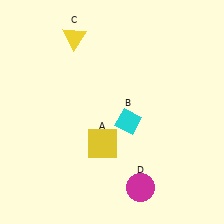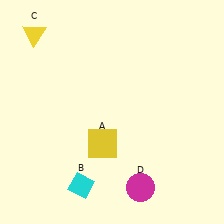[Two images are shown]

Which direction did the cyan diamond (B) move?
The cyan diamond (B) moved down.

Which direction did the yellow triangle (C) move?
The yellow triangle (C) moved left.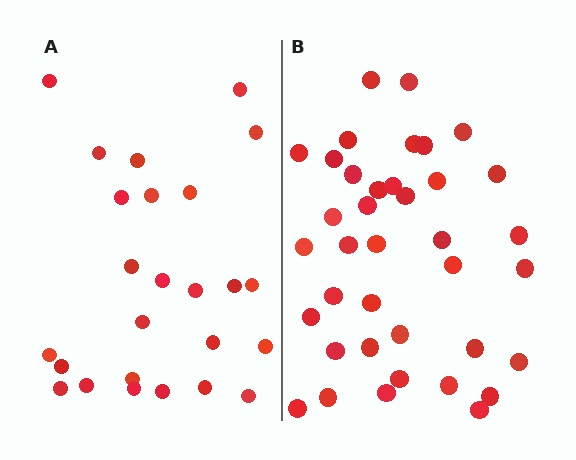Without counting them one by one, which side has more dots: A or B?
Region B (the right region) has more dots.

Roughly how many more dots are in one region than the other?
Region B has approximately 15 more dots than region A.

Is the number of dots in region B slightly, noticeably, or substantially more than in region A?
Region B has substantially more. The ratio is roughly 1.5 to 1.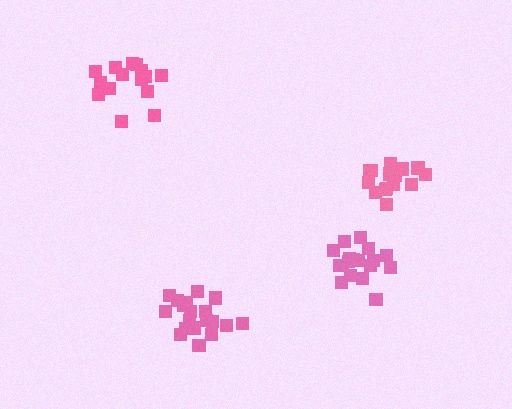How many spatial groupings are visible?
There are 4 spatial groupings.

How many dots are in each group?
Group 1: 19 dots, Group 2: 15 dots, Group 3: 15 dots, Group 4: 19 dots (68 total).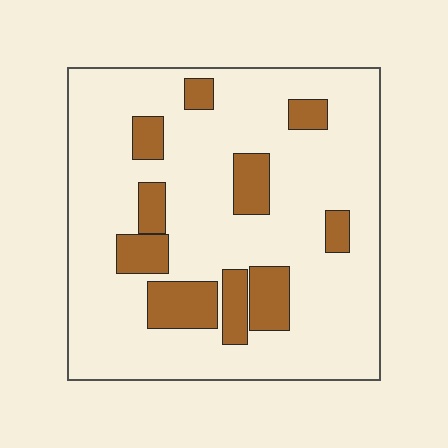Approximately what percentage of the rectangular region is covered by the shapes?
Approximately 20%.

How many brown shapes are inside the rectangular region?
10.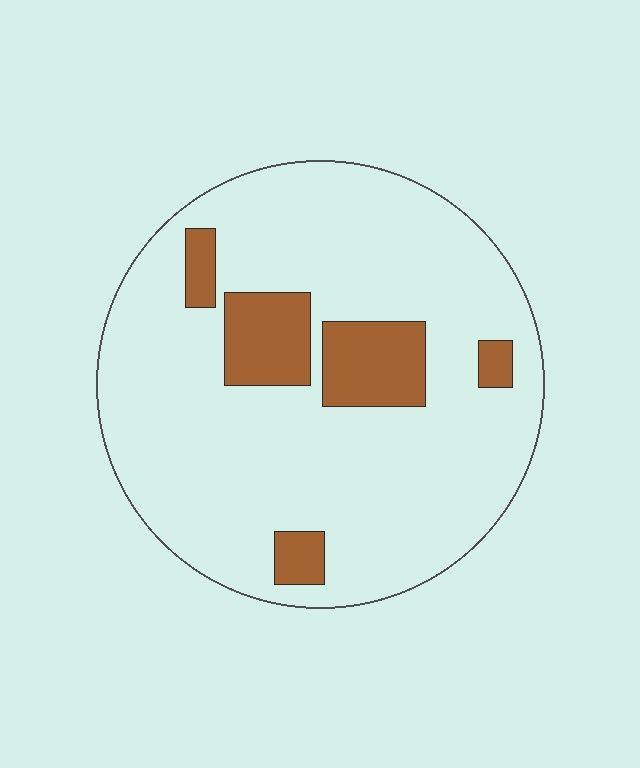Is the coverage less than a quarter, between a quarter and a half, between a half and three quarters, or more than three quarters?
Less than a quarter.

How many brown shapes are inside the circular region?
5.